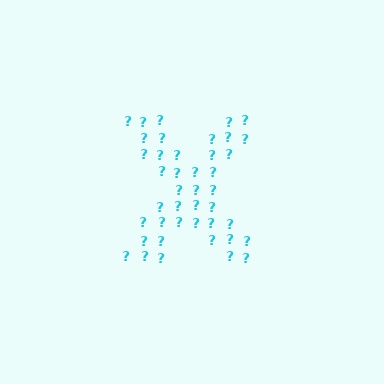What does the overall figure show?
The overall figure shows the letter X.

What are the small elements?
The small elements are question marks.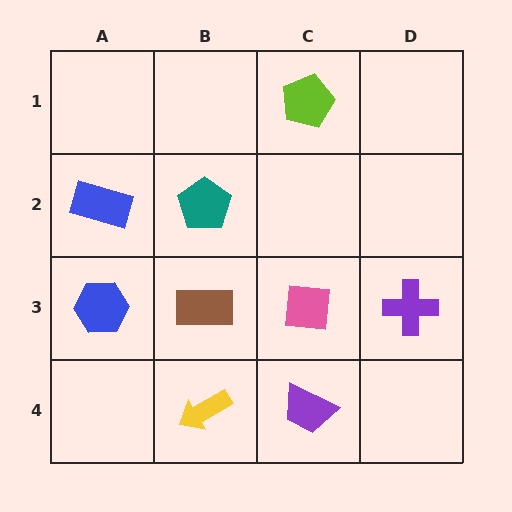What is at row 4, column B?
A yellow arrow.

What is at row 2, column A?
A blue rectangle.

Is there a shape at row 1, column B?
No, that cell is empty.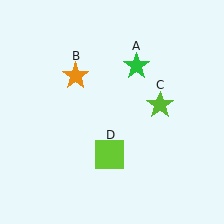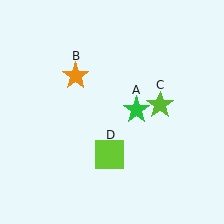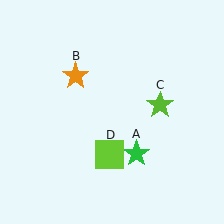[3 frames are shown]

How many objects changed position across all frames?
1 object changed position: green star (object A).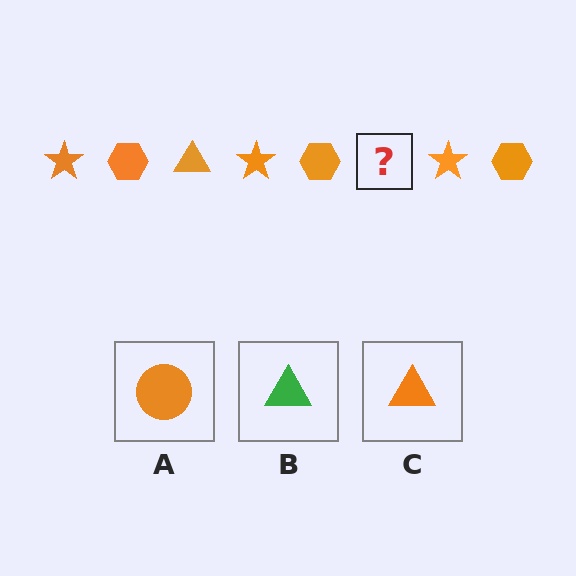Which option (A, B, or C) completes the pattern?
C.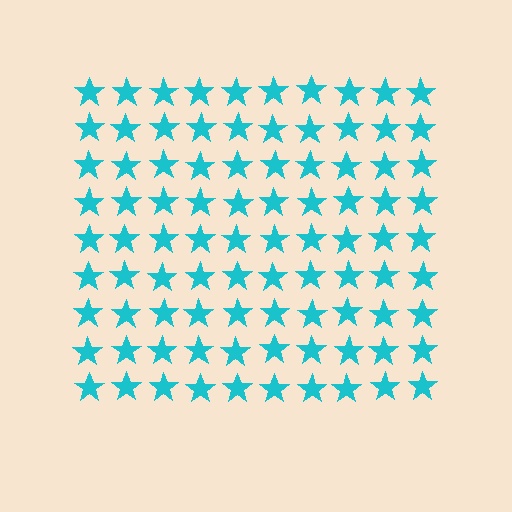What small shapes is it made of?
It is made of small stars.